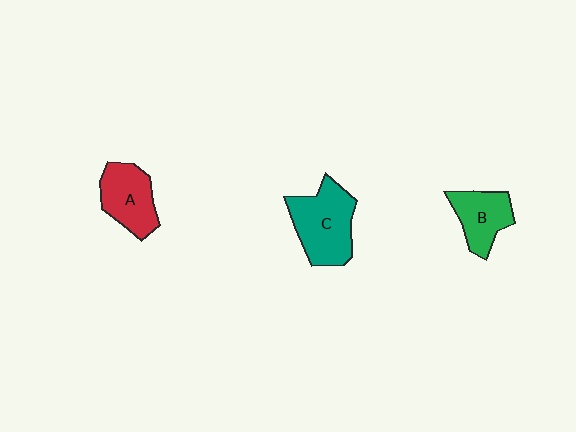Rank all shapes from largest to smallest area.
From largest to smallest: C (teal), A (red), B (green).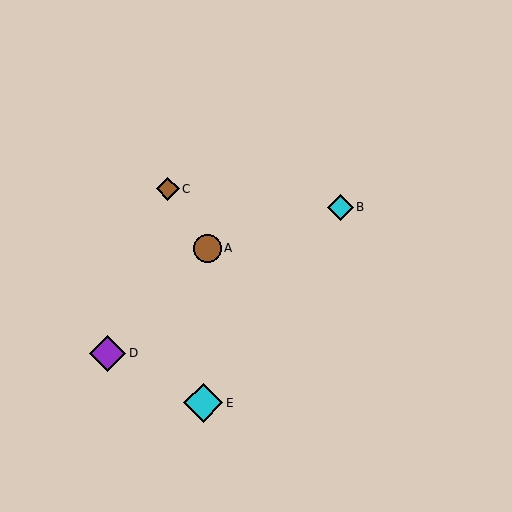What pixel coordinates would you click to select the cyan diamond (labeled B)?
Click at (340, 207) to select the cyan diamond B.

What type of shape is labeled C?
Shape C is a brown diamond.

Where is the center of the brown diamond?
The center of the brown diamond is at (168, 189).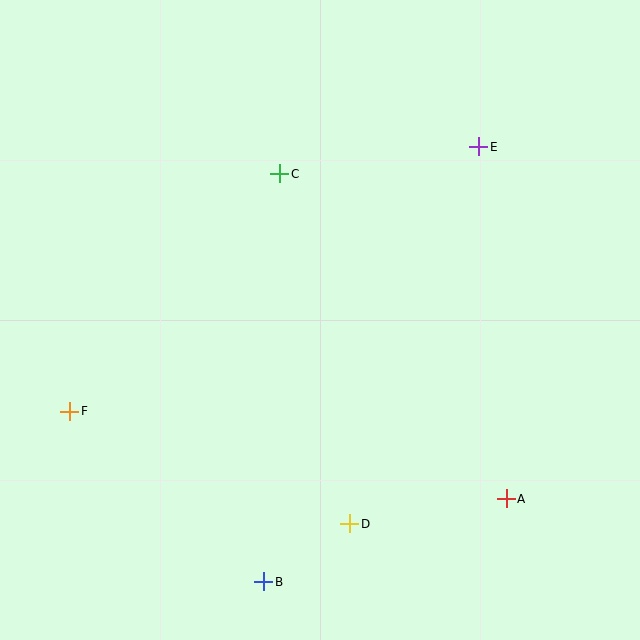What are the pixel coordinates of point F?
Point F is at (69, 411).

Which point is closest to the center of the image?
Point C at (280, 174) is closest to the center.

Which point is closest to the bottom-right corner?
Point A is closest to the bottom-right corner.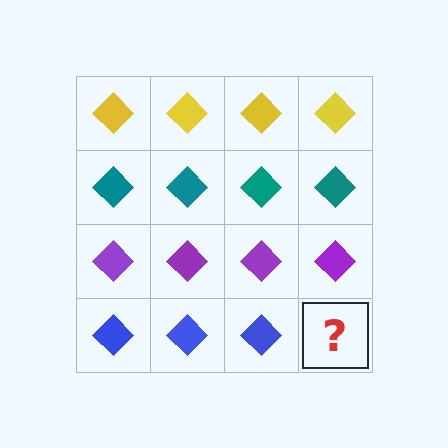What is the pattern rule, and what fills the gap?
The rule is that each row has a consistent color. The gap should be filled with a blue diamond.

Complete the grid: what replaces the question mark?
The question mark should be replaced with a blue diamond.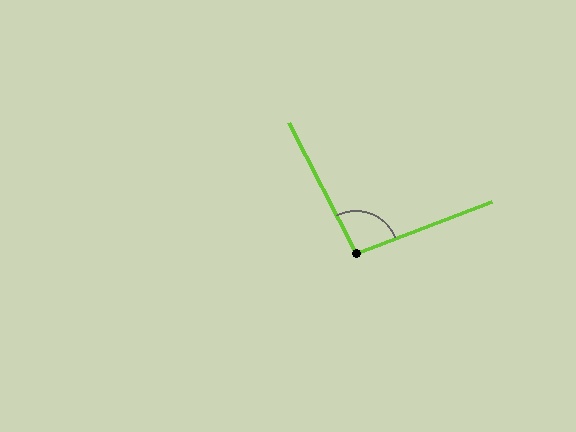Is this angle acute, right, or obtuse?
It is obtuse.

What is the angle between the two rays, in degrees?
Approximately 96 degrees.